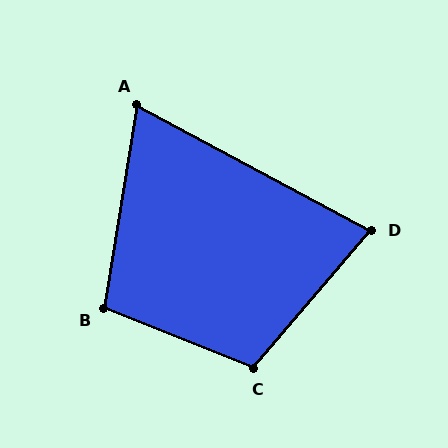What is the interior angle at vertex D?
Approximately 78 degrees (acute).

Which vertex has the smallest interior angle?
A, at approximately 71 degrees.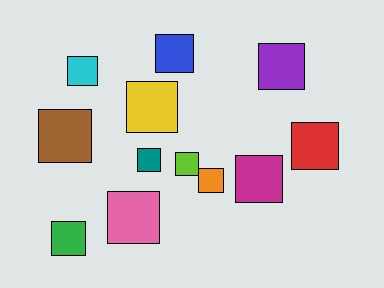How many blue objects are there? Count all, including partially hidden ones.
There is 1 blue object.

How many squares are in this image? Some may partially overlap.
There are 12 squares.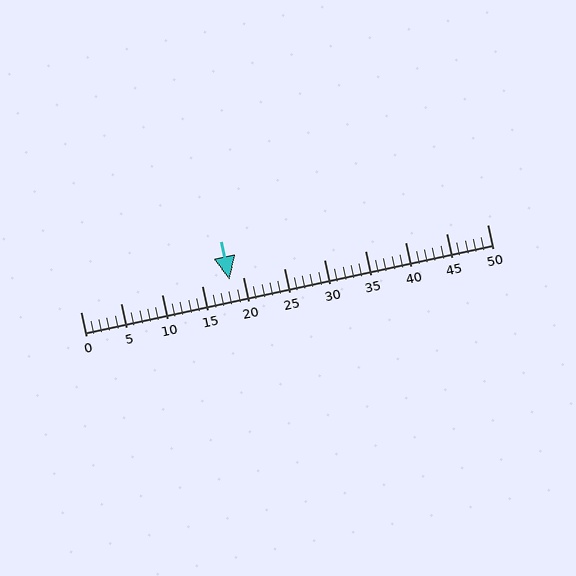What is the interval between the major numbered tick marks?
The major tick marks are spaced 5 units apart.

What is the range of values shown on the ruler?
The ruler shows values from 0 to 50.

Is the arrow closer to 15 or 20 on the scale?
The arrow is closer to 20.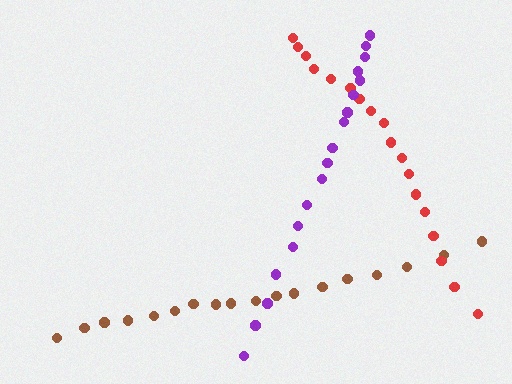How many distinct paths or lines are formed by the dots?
There are 3 distinct paths.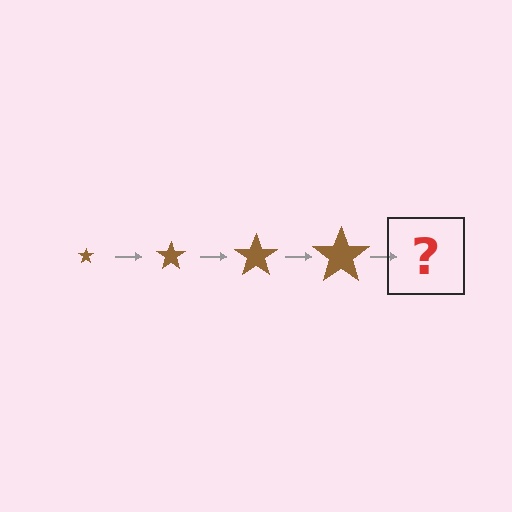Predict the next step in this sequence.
The next step is a brown star, larger than the previous one.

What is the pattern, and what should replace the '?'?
The pattern is that the star gets progressively larger each step. The '?' should be a brown star, larger than the previous one.